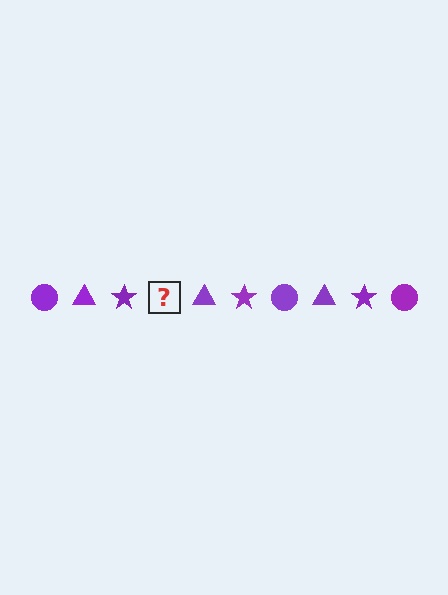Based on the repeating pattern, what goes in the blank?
The blank should be a purple circle.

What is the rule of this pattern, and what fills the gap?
The rule is that the pattern cycles through circle, triangle, star shapes in purple. The gap should be filled with a purple circle.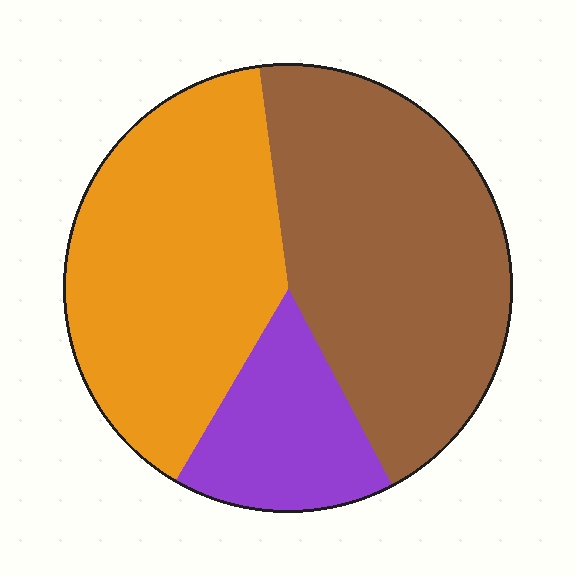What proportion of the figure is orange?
Orange takes up about two fifths (2/5) of the figure.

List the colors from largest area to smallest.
From largest to smallest: brown, orange, purple.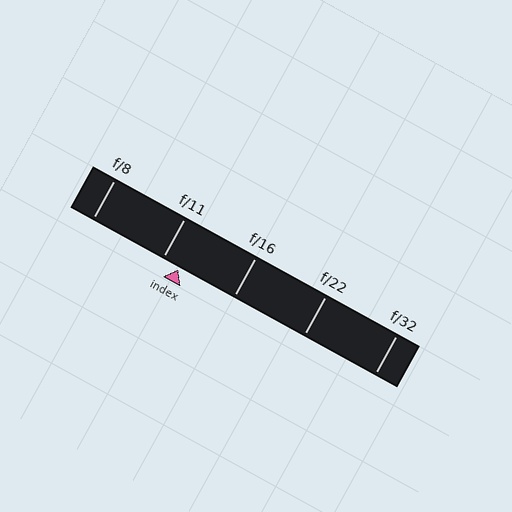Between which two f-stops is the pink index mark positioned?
The index mark is between f/11 and f/16.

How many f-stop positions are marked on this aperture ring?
There are 5 f-stop positions marked.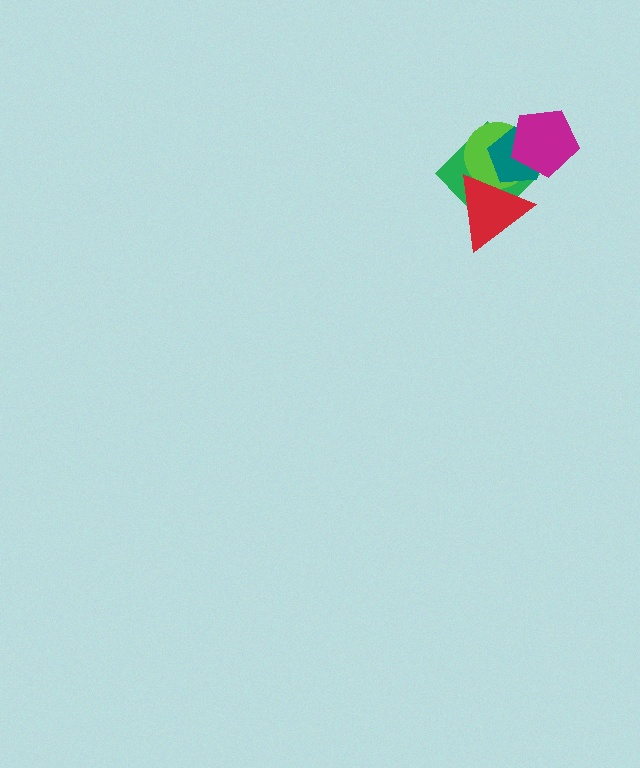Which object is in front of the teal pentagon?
The magenta pentagon is in front of the teal pentagon.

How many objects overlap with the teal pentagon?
4 objects overlap with the teal pentagon.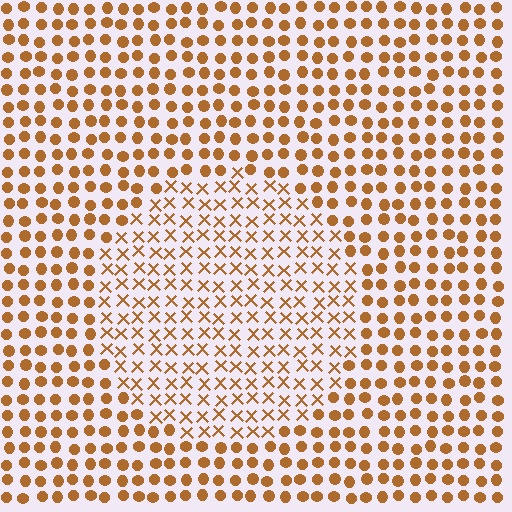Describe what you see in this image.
The image is filled with small brown elements arranged in a uniform grid. A circle-shaped region contains X marks, while the surrounding area contains circles. The boundary is defined purely by the change in element shape.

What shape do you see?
I see a circle.